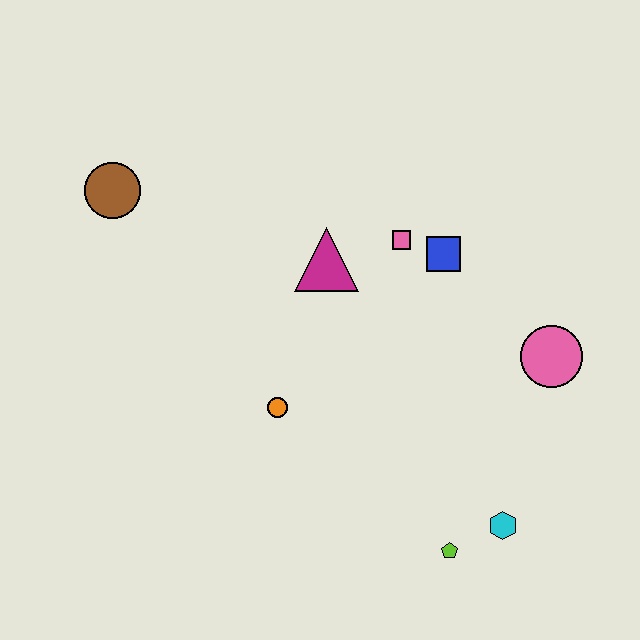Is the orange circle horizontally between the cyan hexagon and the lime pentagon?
No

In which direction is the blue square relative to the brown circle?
The blue square is to the right of the brown circle.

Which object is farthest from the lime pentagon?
The brown circle is farthest from the lime pentagon.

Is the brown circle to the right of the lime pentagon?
No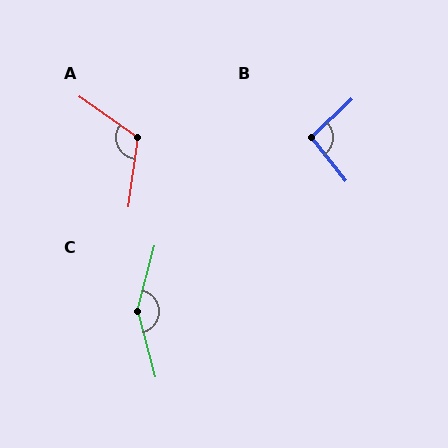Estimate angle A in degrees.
Approximately 117 degrees.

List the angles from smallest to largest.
B (96°), A (117°), C (150°).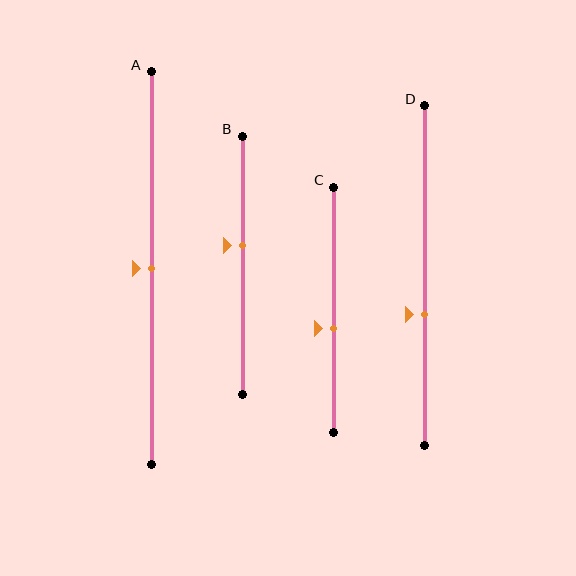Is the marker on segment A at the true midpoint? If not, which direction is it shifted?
Yes, the marker on segment A is at the true midpoint.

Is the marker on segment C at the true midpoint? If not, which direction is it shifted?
No, the marker on segment C is shifted downward by about 7% of the segment length.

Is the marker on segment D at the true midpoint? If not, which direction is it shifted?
No, the marker on segment D is shifted downward by about 11% of the segment length.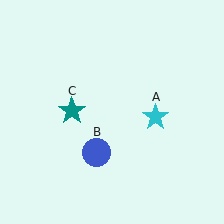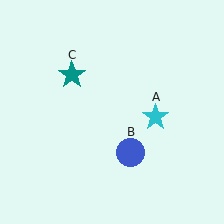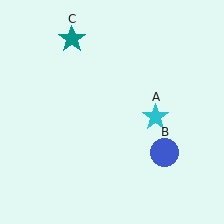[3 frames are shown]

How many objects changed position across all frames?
2 objects changed position: blue circle (object B), teal star (object C).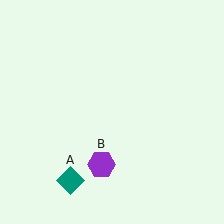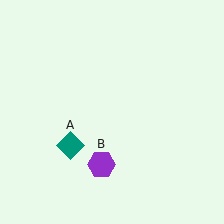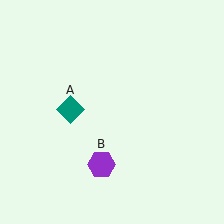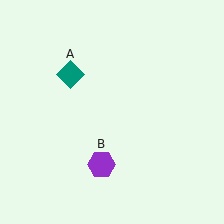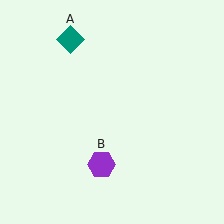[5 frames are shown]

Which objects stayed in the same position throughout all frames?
Purple hexagon (object B) remained stationary.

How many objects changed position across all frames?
1 object changed position: teal diamond (object A).